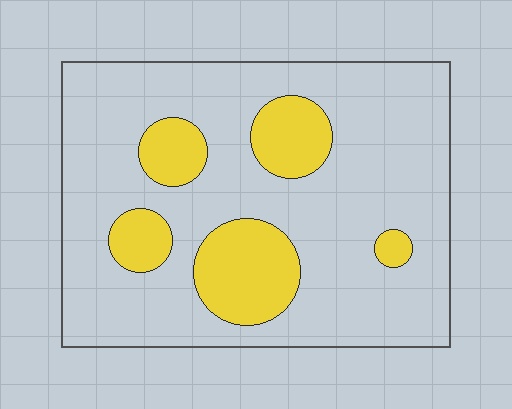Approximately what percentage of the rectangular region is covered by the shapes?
Approximately 20%.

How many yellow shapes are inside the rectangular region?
5.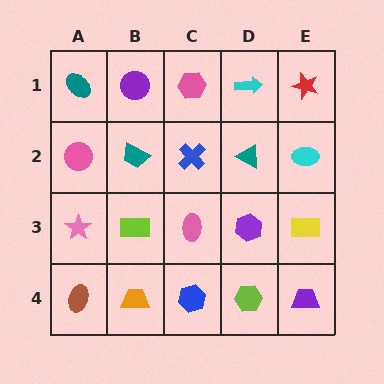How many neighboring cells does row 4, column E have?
2.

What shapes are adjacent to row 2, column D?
A cyan arrow (row 1, column D), a purple hexagon (row 3, column D), a blue cross (row 2, column C), a cyan ellipse (row 2, column E).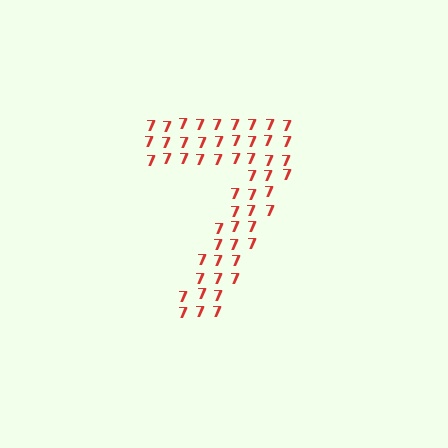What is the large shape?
The large shape is the digit 7.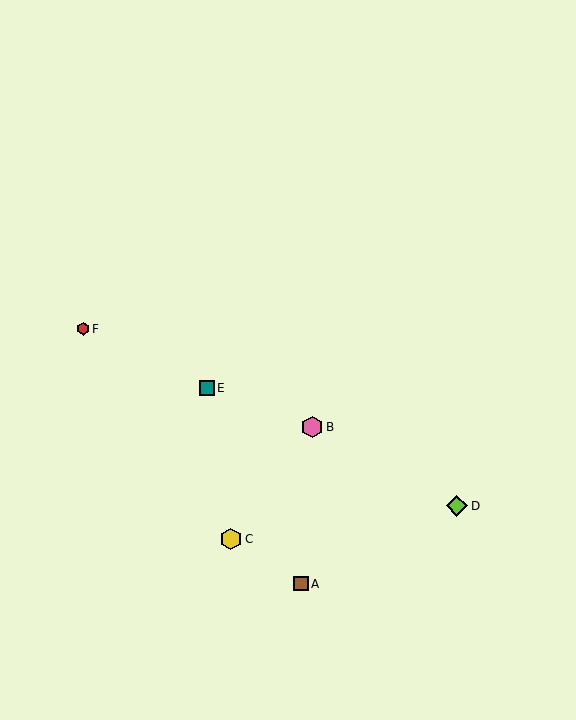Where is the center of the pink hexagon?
The center of the pink hexagon is at (312, 427).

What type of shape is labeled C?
Shape C is a yellow hexagon.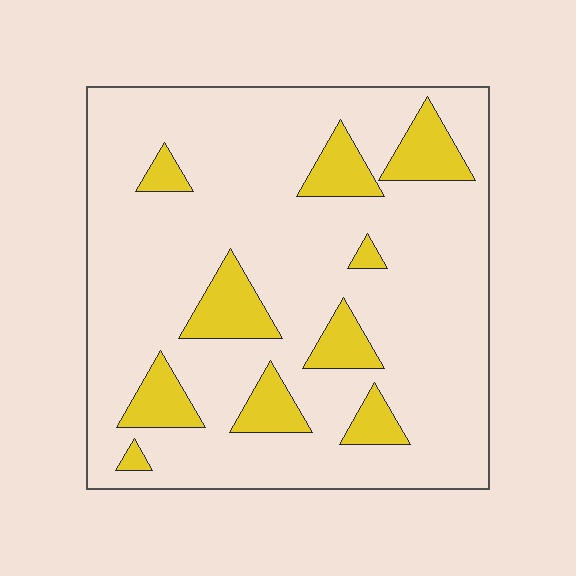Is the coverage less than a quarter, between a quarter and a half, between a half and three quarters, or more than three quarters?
Less than a quarter.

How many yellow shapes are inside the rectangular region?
10.